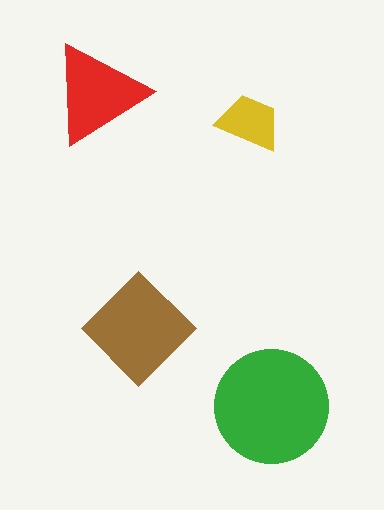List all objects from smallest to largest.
The yellow trapezoid, the red triangle, the brown diamond, the green circle.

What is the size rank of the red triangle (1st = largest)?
3rd.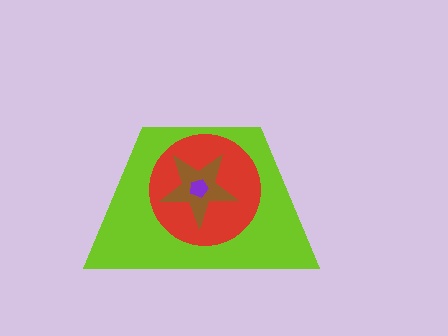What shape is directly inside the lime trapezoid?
The red circle.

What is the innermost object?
The purple pentagon.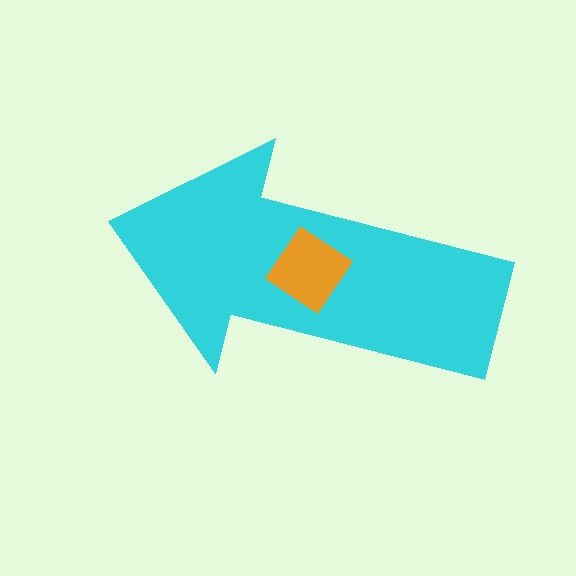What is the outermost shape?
The cyan arrow.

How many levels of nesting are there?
2.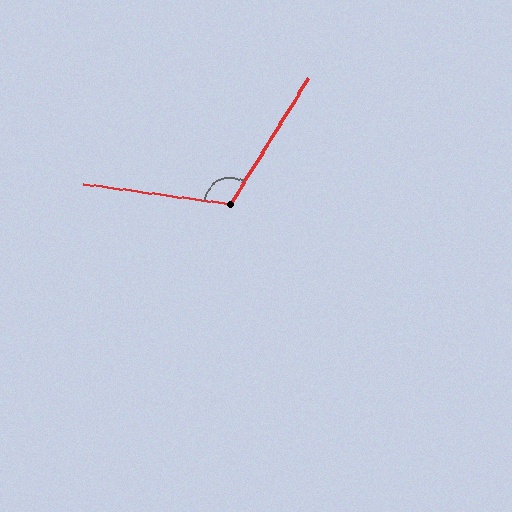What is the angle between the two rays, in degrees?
Approximately 114 degrees.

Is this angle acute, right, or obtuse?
It is obtuse.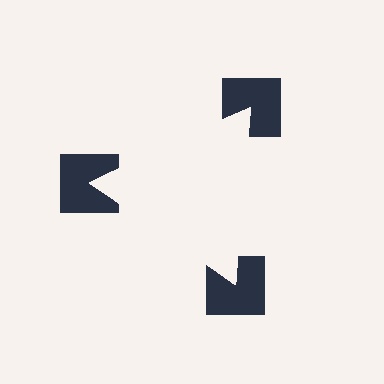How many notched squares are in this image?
There are 3 — one at each vertex of the illusory triangle.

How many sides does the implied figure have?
3 sides.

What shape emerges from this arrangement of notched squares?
An illusory triangle — its edges are inferred from the aligned wedge cuts in the notched squares, not physically drawn.